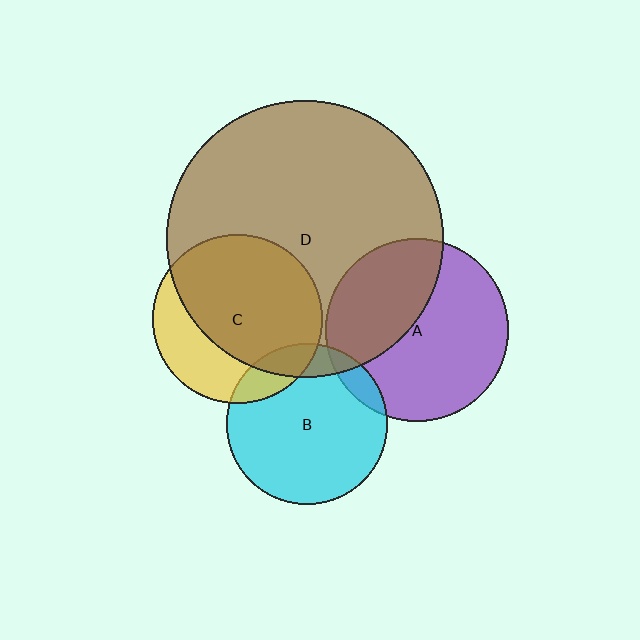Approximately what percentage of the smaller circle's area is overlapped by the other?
Approximately 40%.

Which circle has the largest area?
Circle D (brown).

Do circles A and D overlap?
Yes.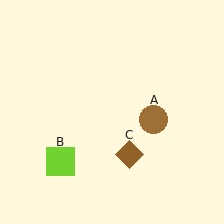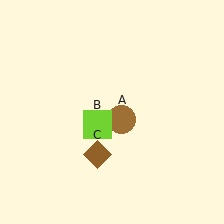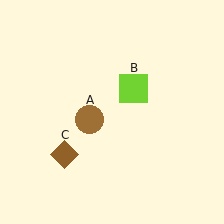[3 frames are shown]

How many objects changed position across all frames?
3 objects changed position: brown circle (object A), lime square (object B), brown diamond (object C).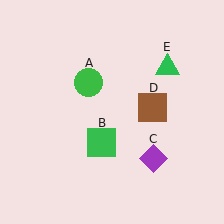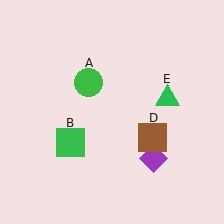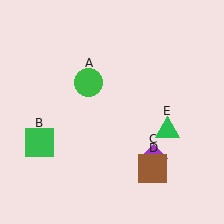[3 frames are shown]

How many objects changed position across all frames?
3 objects changed position: green square (object B), brown square (object D), green triangle (object E).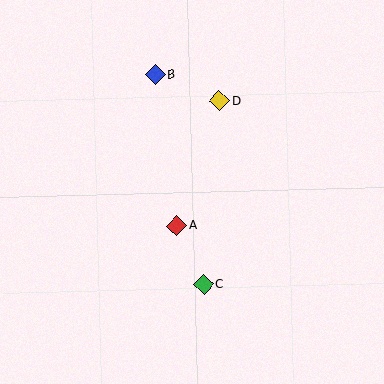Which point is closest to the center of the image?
Point A at (177, 226) is closest to the center.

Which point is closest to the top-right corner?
Point D is closest to the top-right corner.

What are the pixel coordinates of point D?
Point D is at (220, 101).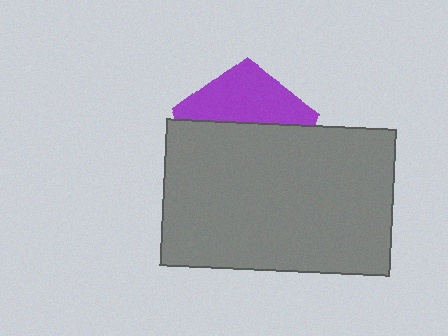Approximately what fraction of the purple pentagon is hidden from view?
Roughly 61% of the purple pentagon is hidden behind the gray rectangle.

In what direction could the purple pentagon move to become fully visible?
The purple pentagon could move up. That would shift it out from behind the gray rectangle entirely.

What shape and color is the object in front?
The object in front is a gray rectangle.